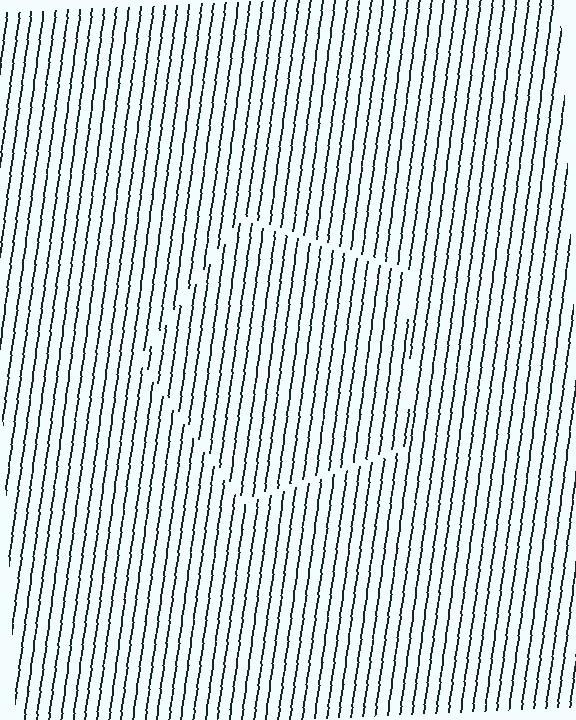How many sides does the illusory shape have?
5 sides — the line-ends trace a pentagon.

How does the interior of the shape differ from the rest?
The interior of the shape contains the same grating, shifted by half a period — the contour is defined by the phase discontinuity where line-ends from the inner and outer gratings abut.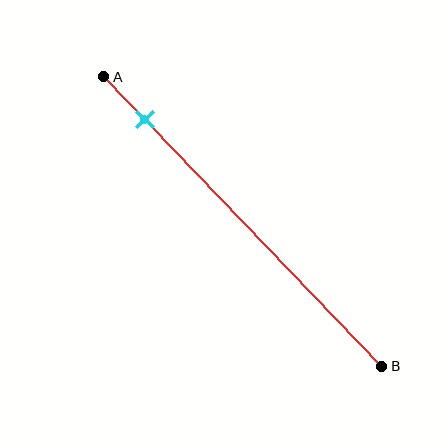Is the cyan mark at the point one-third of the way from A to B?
No, the mark is at about 15% from A, not at the 33% one-third point.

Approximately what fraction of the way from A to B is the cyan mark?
The cyan mark is approximately 15% of the way from A to B.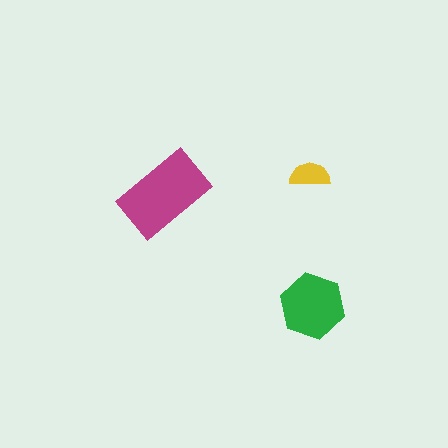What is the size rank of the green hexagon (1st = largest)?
2nd.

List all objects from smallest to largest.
The yellow semicircle, the green hexagon, the magenta rectangle.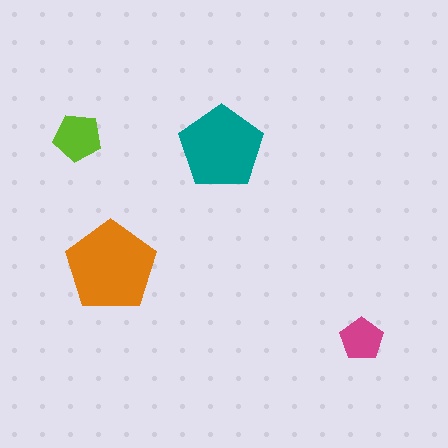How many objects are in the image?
There are 4 objects in the image.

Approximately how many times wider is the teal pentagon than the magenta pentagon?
About 2 times wider.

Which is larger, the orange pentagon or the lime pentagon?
The orange one.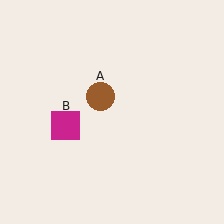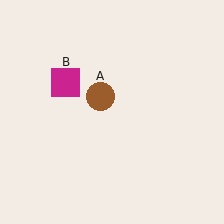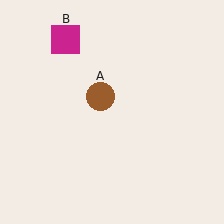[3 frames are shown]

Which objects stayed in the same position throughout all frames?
Brown circle (object A) remained stationary.